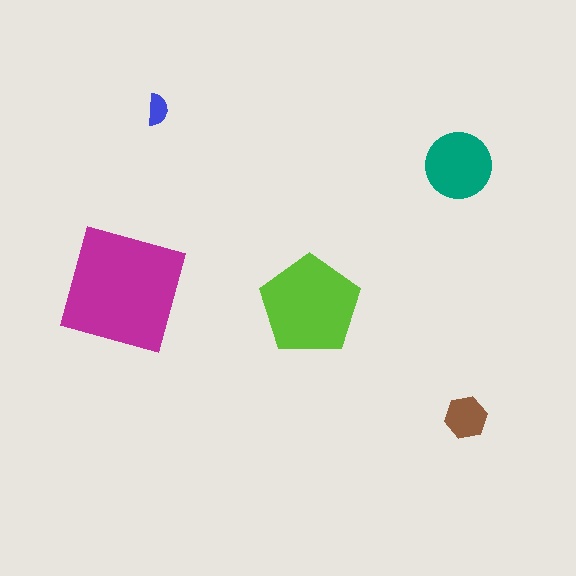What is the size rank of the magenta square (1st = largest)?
1st.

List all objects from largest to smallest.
The magenta square, the lime pentagon, the teal circle, the brown hexagon, the blue semicircle.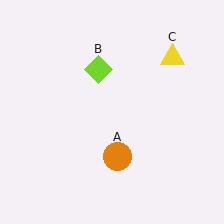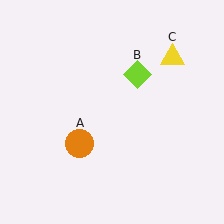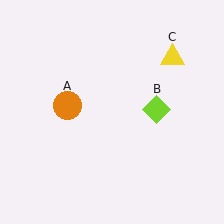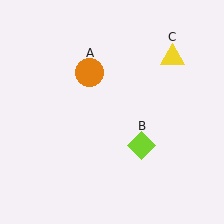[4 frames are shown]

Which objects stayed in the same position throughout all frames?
Yellow triangle (object C) remained stationary.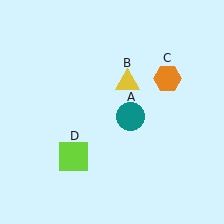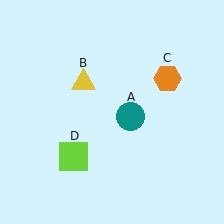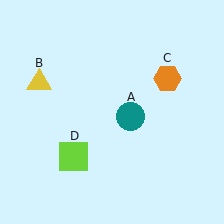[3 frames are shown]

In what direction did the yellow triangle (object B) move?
The yellow triangle (object B) moved left.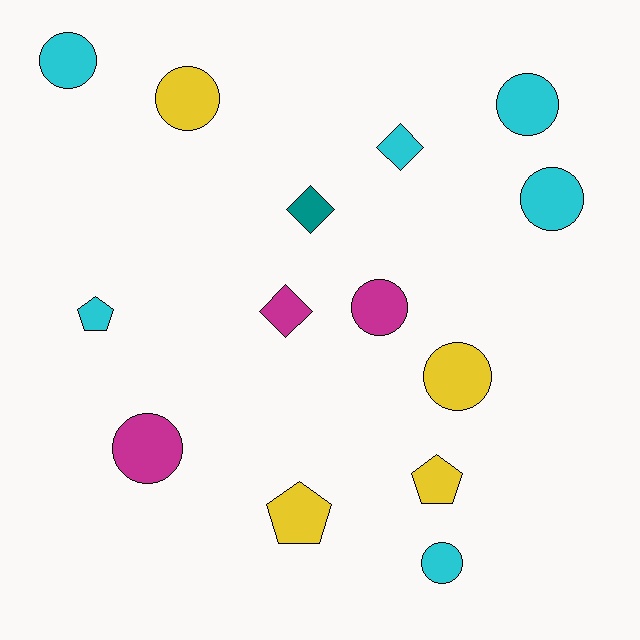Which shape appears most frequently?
Circle, with 8 objects.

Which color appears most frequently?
Cyan, with 6 objects.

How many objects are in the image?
There are 14 objects.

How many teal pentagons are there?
There are no teal pentagons.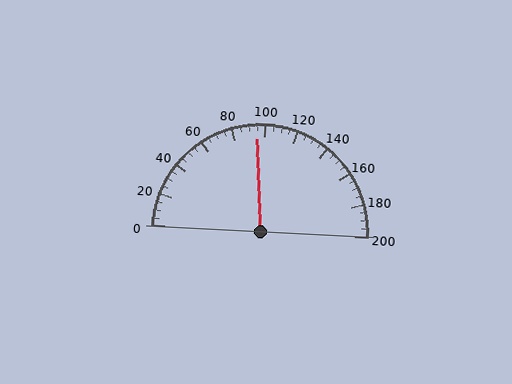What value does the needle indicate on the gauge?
The needle indicates approximately 95.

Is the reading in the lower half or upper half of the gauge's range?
The reading is in the lower half of the range (0 to 200).